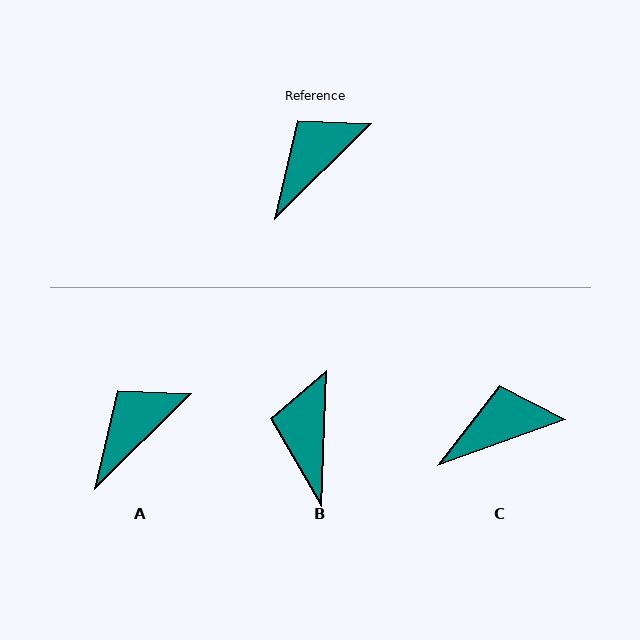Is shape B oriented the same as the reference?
No, it is off by about 43 degrees.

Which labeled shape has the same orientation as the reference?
A.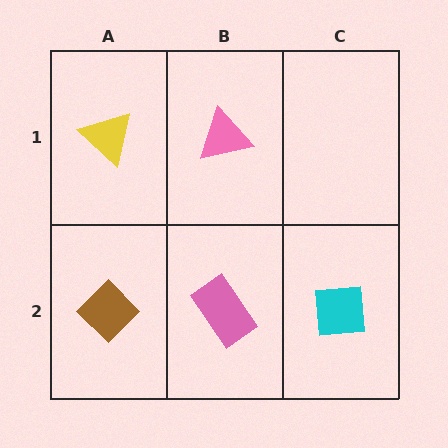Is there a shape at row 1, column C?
No, that cell is empty.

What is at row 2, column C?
A cyan square.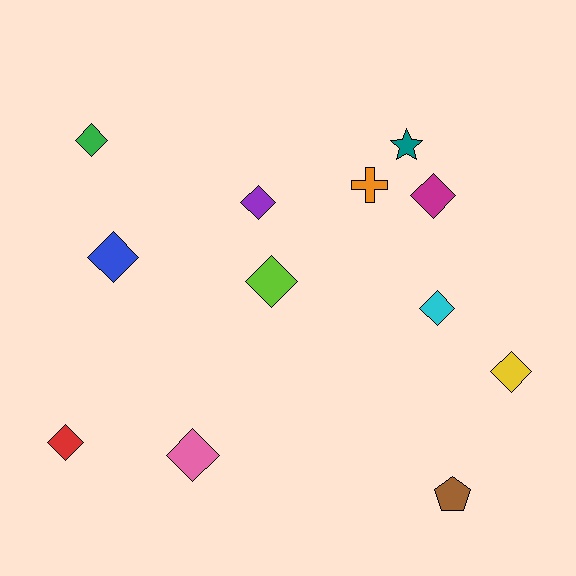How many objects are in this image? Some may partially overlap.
There are 12 objects.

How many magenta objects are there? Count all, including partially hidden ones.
There is 1 magenta object.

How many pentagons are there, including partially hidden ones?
There is 1 pentagon.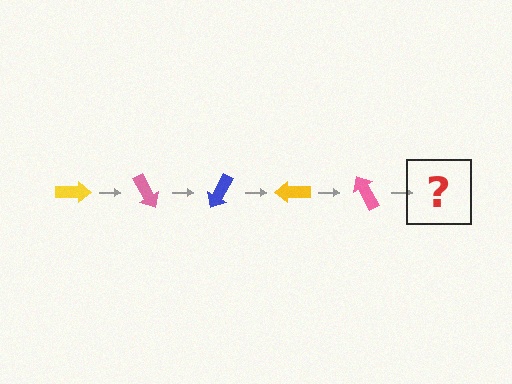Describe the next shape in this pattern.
It should be a blue arrow, rotated 300 degrees from the start.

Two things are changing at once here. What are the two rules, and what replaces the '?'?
The two rules are that it rotates 60 degrees each step and the color cycles through yellow, pink, and blue. The '?' should be a blue arrow, rotated 300 degrees from the start.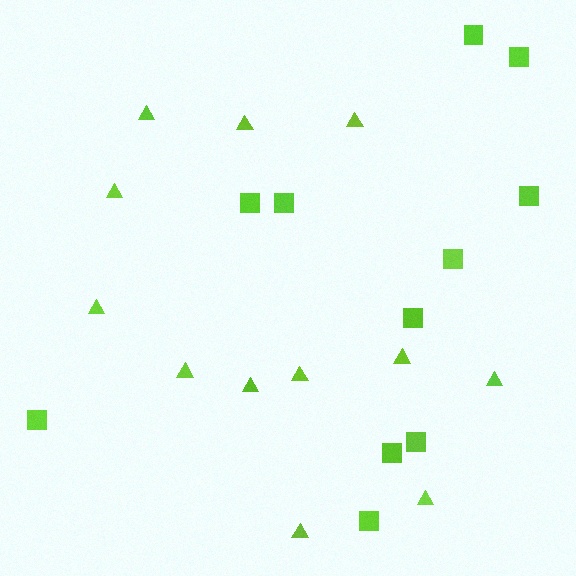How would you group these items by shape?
There are 2 groups: one group of squares (11) and one group of triangles (12).